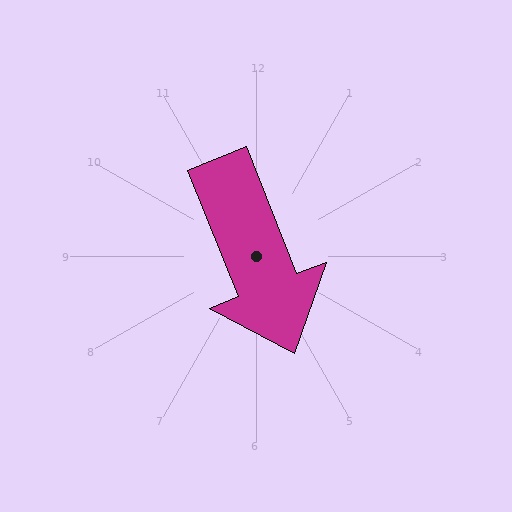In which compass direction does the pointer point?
South.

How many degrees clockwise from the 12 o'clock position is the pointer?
Approximately 158 degrees.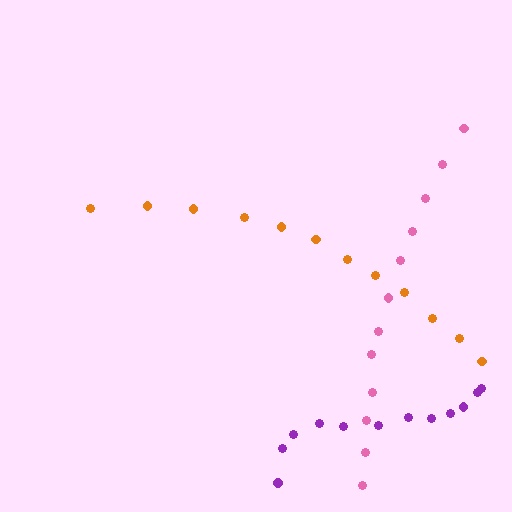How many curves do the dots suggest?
There are 3 distinct paths.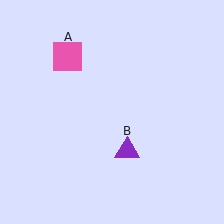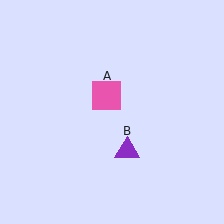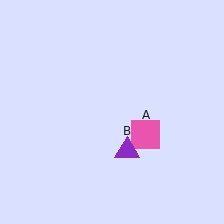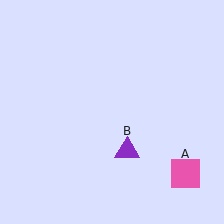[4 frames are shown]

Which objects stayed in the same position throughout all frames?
Purple triangle (object B) remained stationary.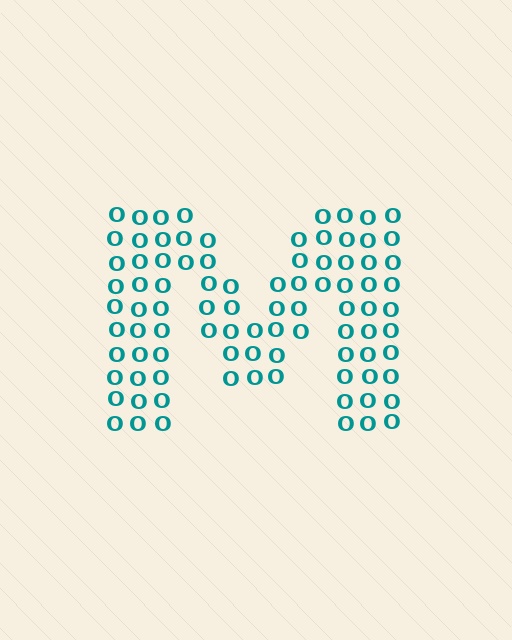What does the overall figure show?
The overall figure shows the letter M.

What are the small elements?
The small elements are letter O's.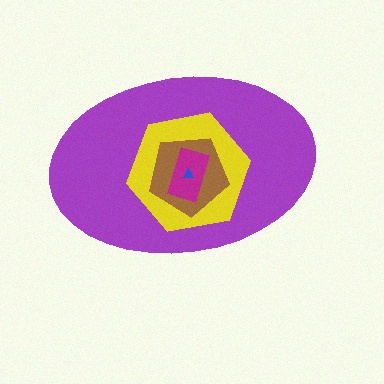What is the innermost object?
The blue triangle.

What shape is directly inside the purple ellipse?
The yellow hexagon.